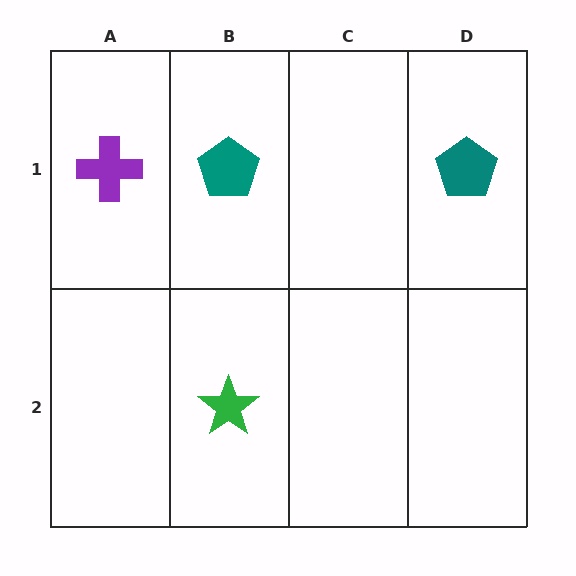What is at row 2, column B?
A green star.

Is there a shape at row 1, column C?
No, that cell is empty.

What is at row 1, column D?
A teal pentagon.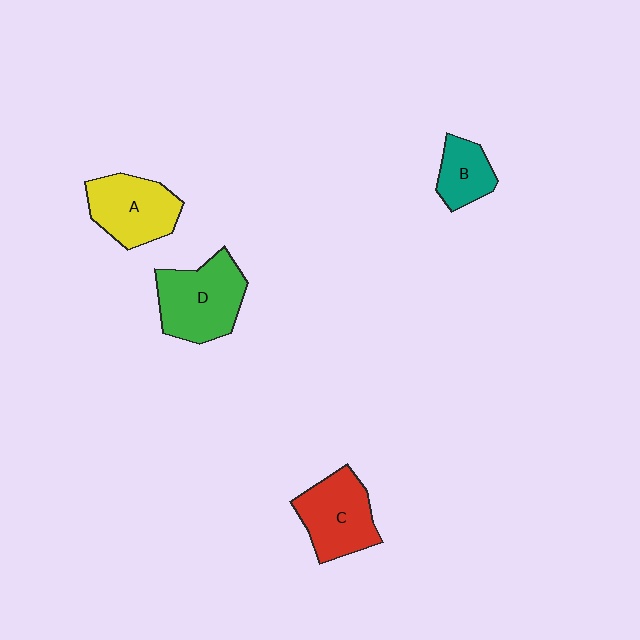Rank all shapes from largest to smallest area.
From largest to smallest: D (green), C (red), A (yellow), B (teal).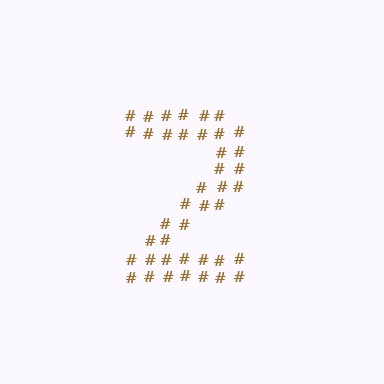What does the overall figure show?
The overall figure shows the digit 2.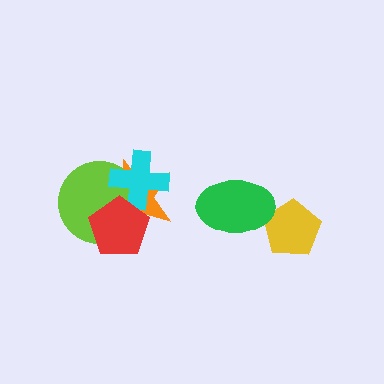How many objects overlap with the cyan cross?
3 objects overlap with the cyan cross.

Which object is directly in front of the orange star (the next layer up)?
The lime circle is directly in front of the orange star.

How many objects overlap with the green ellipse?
1 object overlaps with the green ellipse.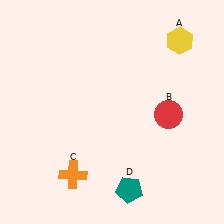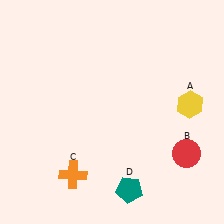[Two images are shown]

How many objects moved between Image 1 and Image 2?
2 objects moved between the two images.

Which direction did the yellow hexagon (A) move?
The yellow hexagon (A) moved down.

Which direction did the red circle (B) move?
The red circle (B) moved down.